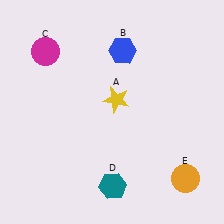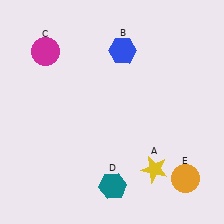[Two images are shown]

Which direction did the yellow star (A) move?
The yellow star (A) moved down.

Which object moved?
The yellow star (A) moved down.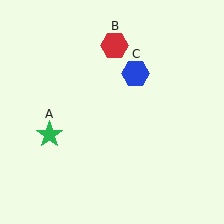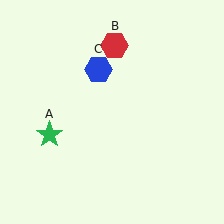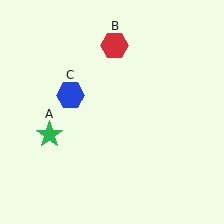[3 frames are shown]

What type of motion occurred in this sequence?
The blue hexagon (object C) rotated counterclockwise around the center of the scene.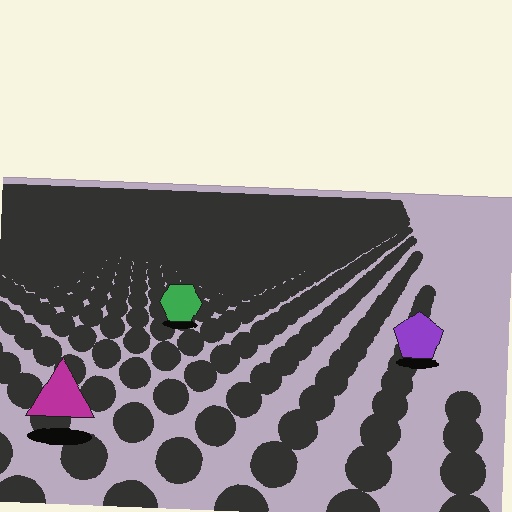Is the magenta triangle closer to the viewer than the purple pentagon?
Yes. The magenta triangle is closer — you can tell from the texture gradient: the ground texture is coarser near it.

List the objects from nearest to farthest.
From nearest to farthest: the magenta triangle, the purple pentagon, the green hexagon.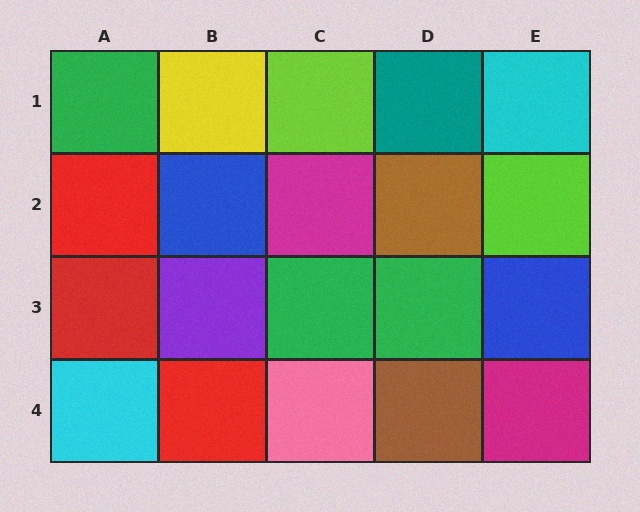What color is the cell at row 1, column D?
Teal.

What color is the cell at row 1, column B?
Yellow.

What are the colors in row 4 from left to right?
Cyan, red, pink, brown, magenta.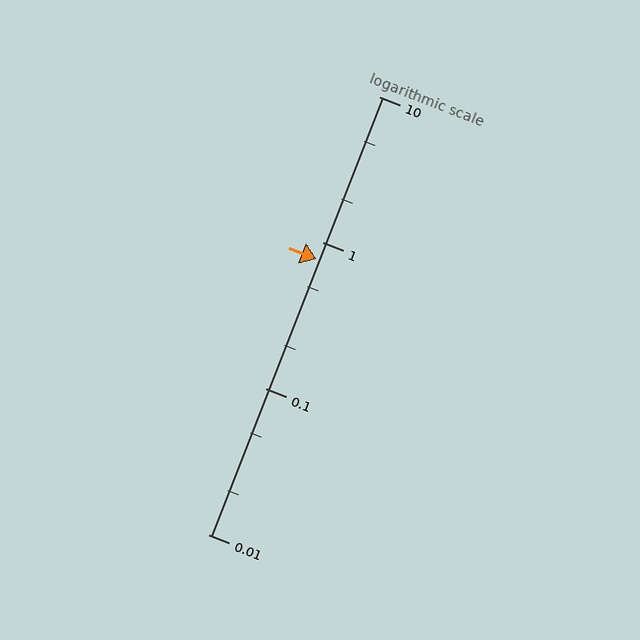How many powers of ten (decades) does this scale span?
The scale spans 3 decades, from 0.01 to 10.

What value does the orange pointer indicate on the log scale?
The pointer indicates approximately 0.77.